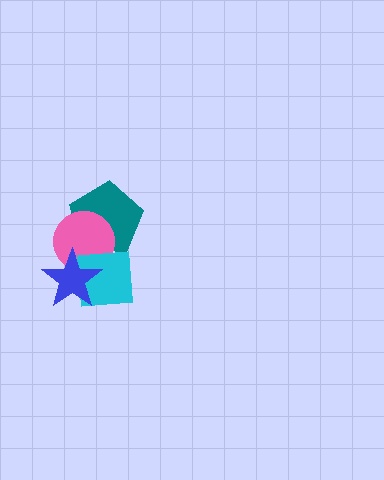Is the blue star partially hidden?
No, no other shape covers it.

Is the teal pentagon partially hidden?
Yes, it is partially covered by another shape.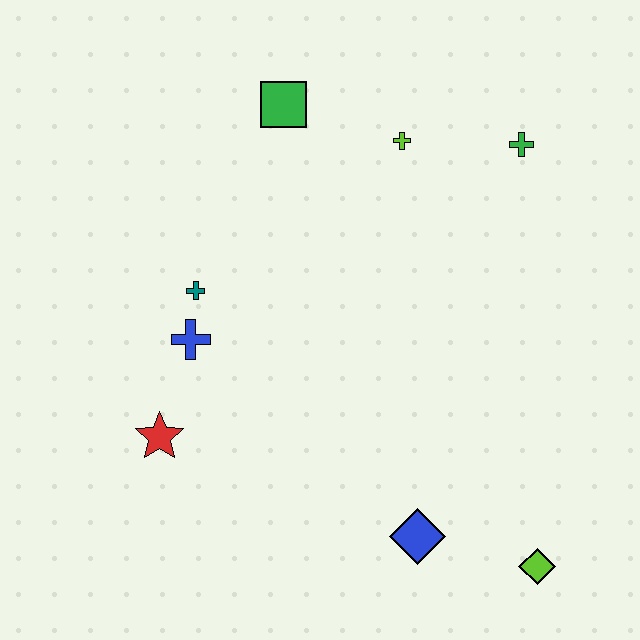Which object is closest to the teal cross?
The blue cross is closest to the teal cross.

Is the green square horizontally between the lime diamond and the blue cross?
Yes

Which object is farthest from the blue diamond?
The green square is farthest from the blue diamond.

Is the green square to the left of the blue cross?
No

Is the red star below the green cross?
Yes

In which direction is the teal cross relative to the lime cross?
The teal cross is to the left of the lime cross.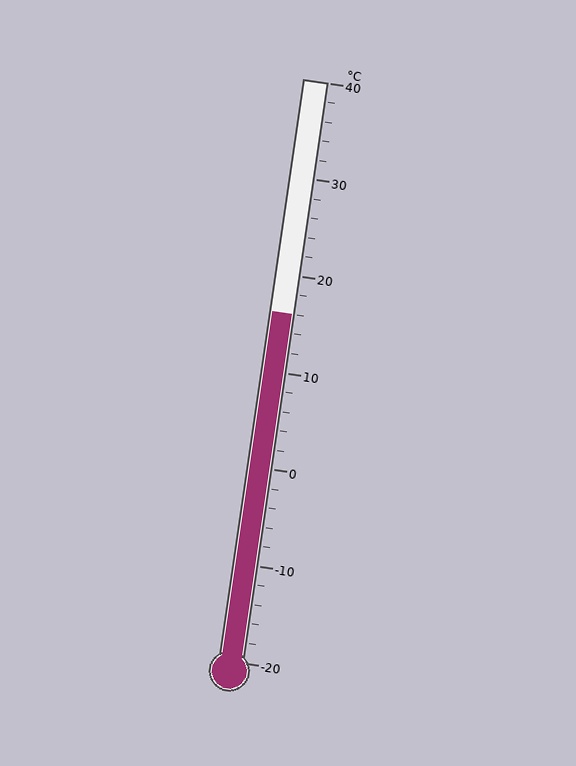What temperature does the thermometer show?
The thermometer shows approximately 16°C.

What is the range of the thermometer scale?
The thermometer scale ranges from -20°C to 40°C.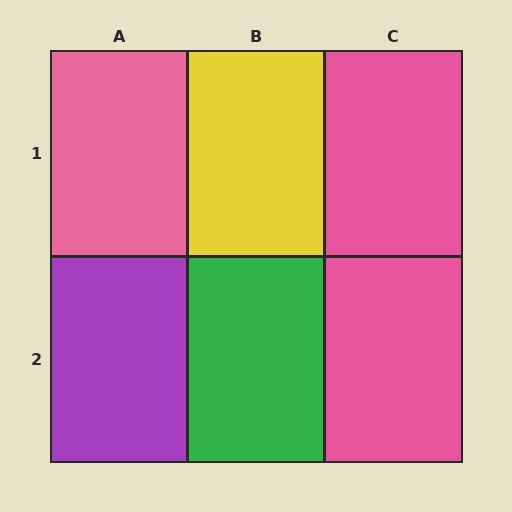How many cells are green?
1 cell is green.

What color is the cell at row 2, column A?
Purple.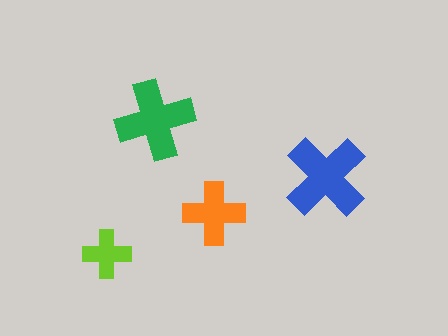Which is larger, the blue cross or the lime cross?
The blue one.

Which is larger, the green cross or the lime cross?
The green one.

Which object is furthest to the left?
The lime cross is leftmost.